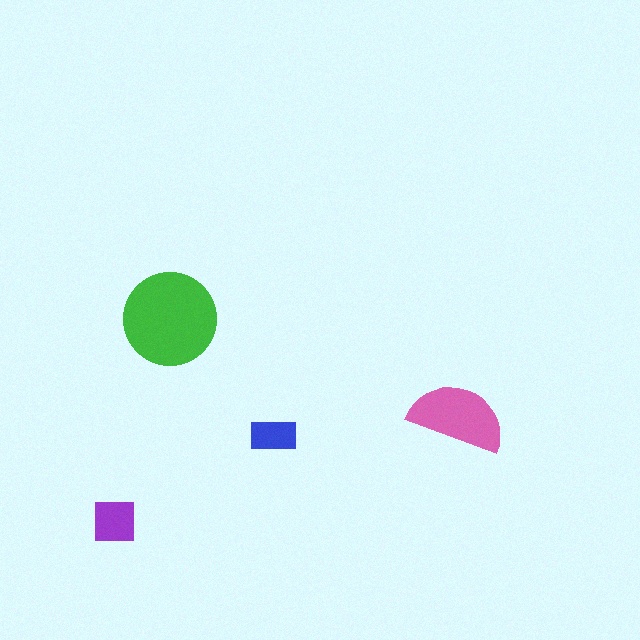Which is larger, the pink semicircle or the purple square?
The pink semicircle.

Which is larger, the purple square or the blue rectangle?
The purple square.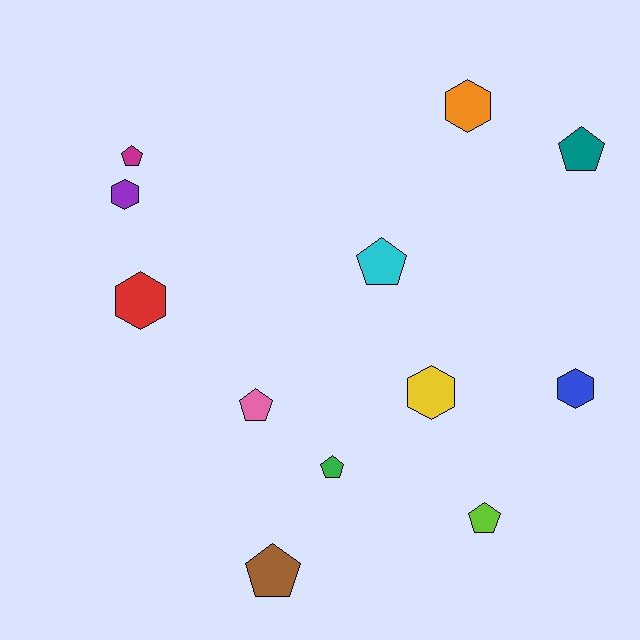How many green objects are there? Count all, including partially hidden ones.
There is 1 green object.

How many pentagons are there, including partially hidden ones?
There are 7 pentagons.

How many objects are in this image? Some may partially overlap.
There are 12 objects.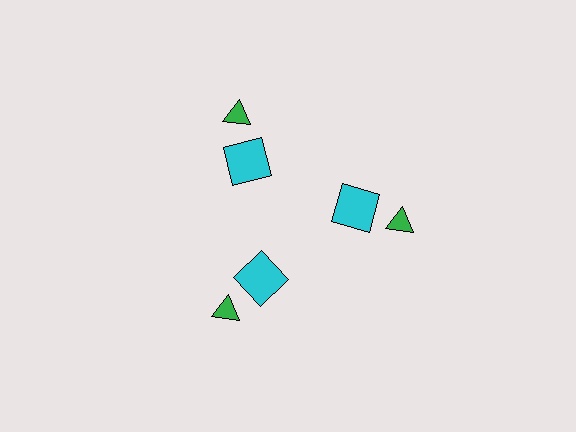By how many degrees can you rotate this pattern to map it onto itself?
The pattern maps onto itself every 120 degrees of rotation.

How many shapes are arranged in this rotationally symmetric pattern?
There are 6 shapes, arranged in 3 groups of 2.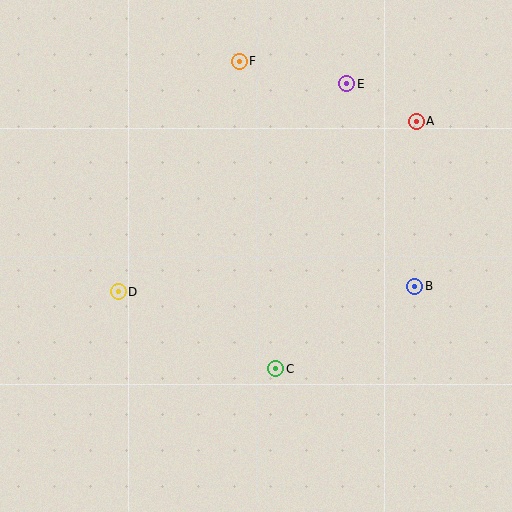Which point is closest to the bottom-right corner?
Point B is closest to the bottom-right corner.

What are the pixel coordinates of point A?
Point A is at (416, 121).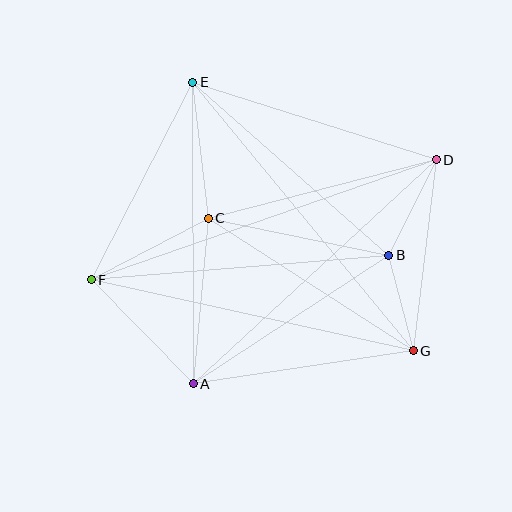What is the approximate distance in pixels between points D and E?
The distance between D and E is approximately 256 pixels.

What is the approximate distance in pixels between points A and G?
The distance between A and G is approximately 222 pixels.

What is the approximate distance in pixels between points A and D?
The distance between A and D is approximately 330 pixels.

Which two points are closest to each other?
Points B and G are closest to each other.